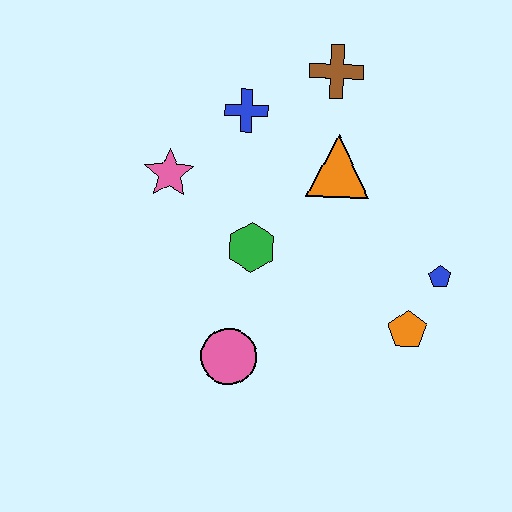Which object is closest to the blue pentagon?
The orange pentagon is closest to the blue pentagon.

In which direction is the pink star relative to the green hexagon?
The pink star is to the left of the green hexagon.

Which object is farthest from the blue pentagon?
The pink star is farthest from the blue pentagon.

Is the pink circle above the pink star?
No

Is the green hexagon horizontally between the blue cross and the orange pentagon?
Yes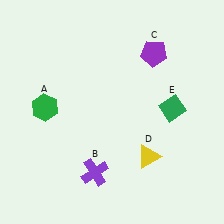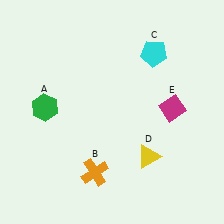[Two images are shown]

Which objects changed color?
B changed from purple to orange. C changed from purple to cyan. E changed from green to magenta.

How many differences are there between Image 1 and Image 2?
There are 3 differences between the two images.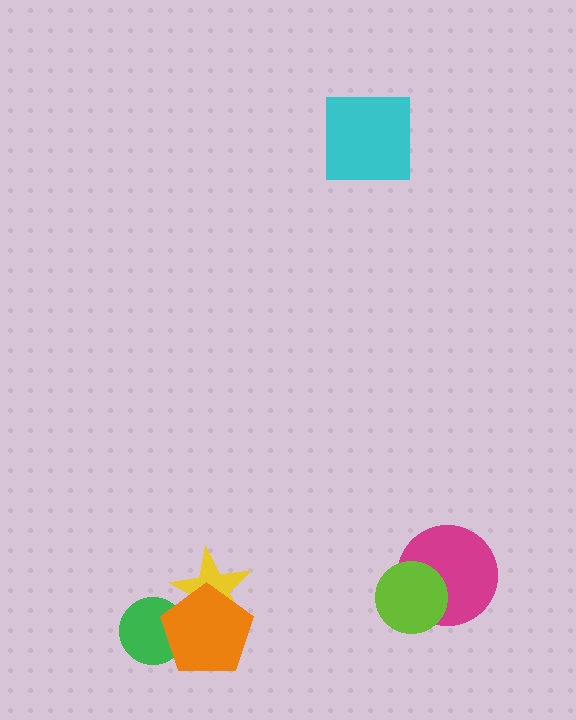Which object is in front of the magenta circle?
The lime circle is in front of the magenta circle.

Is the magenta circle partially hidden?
Yes, it is partially covered by another shape.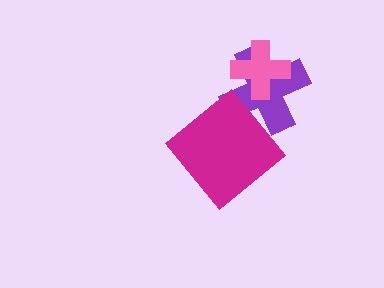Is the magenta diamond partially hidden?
No, no other shape covers it.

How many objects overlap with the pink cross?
1 object overlaps with the pink cross.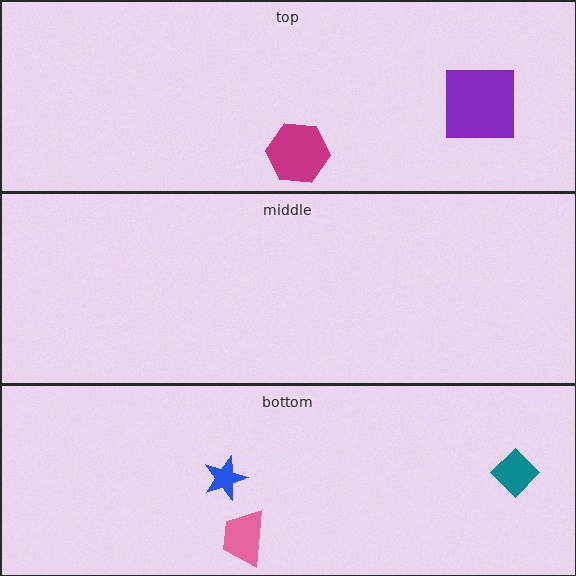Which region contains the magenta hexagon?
The top region.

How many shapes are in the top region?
2.